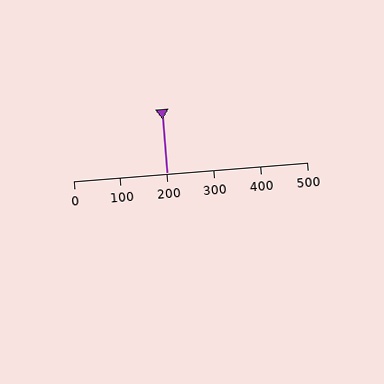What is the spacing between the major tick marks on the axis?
The major ticks are spaced 100 apart.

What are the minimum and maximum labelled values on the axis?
The axis runs from 0 to 500.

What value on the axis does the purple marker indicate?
The marker indicates approximately 200.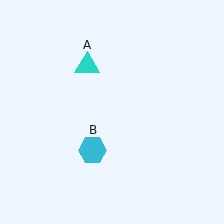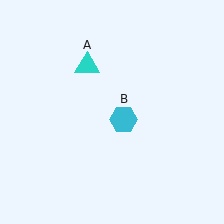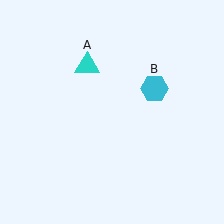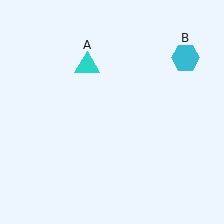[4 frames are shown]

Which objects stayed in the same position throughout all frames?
Cyan triangle (object A) remained stationary.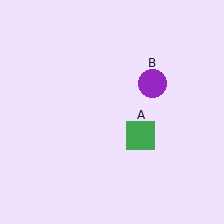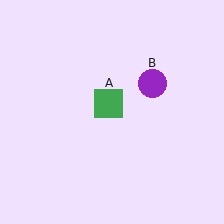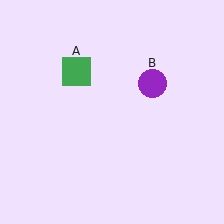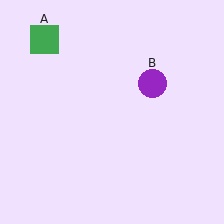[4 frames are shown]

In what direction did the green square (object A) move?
The green square (object A) moved up and to the left.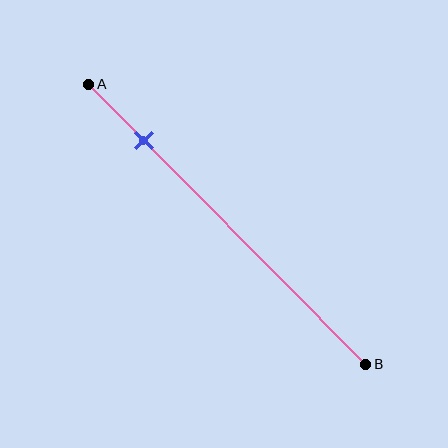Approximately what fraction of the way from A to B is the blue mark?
The blue mark is approximately 20% of the way from A to B.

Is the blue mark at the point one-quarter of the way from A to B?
No, the mark is at about 20% from A, not at the 25% one-quarter point.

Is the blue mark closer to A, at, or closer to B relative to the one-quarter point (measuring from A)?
The blue mark is closer to point A than the one-quarter point of segment AB.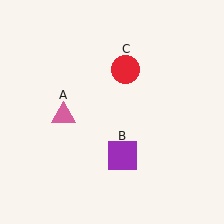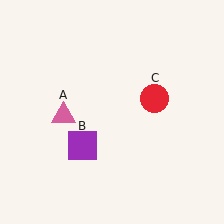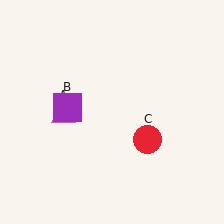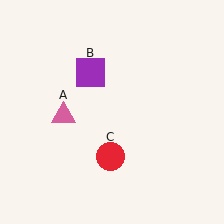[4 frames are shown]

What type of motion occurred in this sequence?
The purple square (object B), red circle (object C) rotated clockwise around the center of the scene.